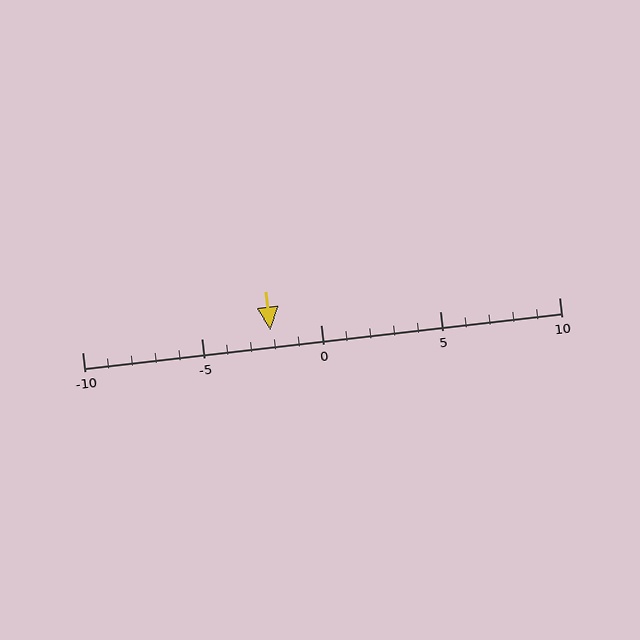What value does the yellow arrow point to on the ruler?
The yellow arrow points to approximately -2.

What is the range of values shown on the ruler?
The ruler shows values from -10 to 10.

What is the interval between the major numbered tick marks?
The major tick marks are spaced 5 units apart.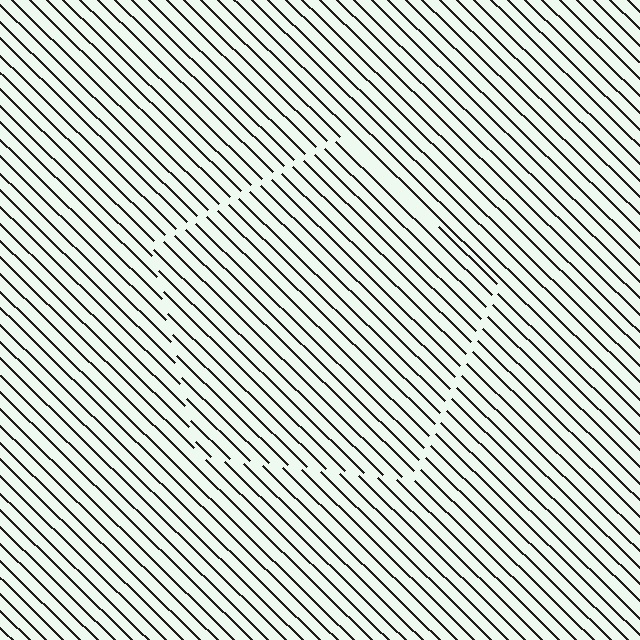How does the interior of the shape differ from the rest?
The interior of the shape contains the same grating, shifted by half a period — the contour is defined by the phase discontinuity where line-ends from the inner and outer gratings abut.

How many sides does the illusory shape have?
5 sides — the line-ends trace a pentagon.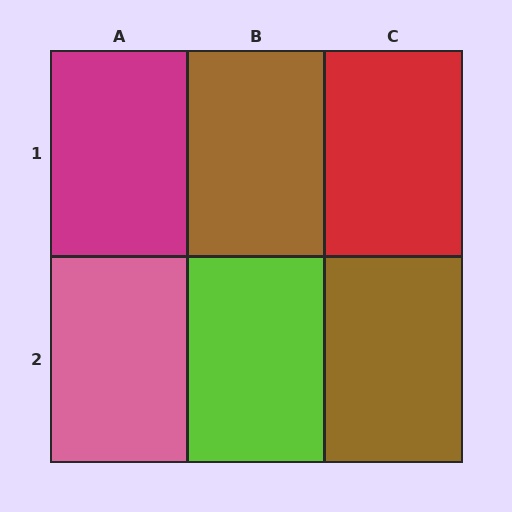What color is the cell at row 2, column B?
Lime.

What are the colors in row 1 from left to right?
Magenta, brown, red.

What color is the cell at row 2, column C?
Brown.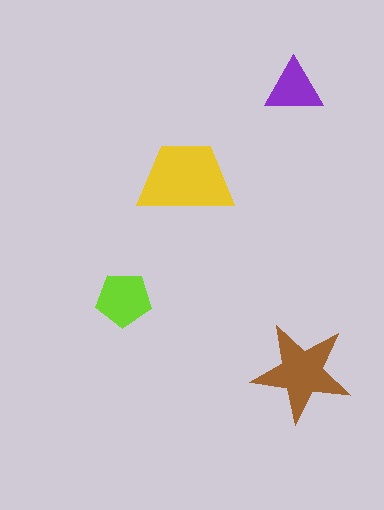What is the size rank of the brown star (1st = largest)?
2nd.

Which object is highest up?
The purple triangle is topmost.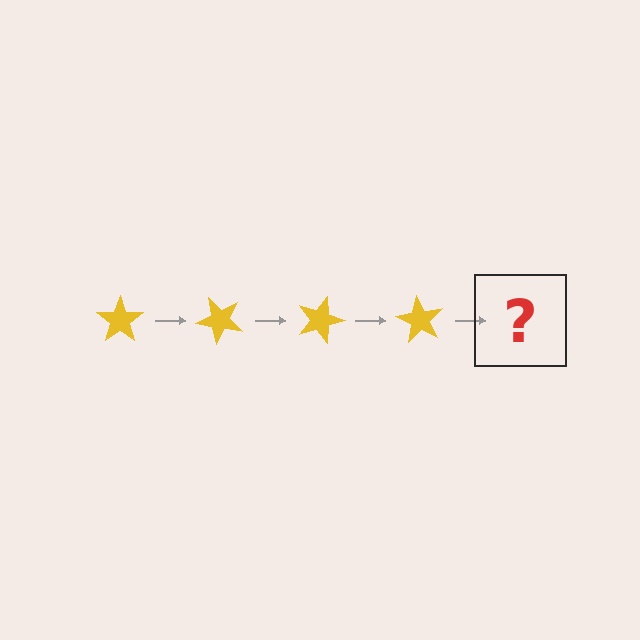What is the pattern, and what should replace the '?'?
The pattern is that the star rotates 45 degrees each step. The '?' should be a yellow star rotated 180 degrees.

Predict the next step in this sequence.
The next step is a yellow star rotated 180 degrees.